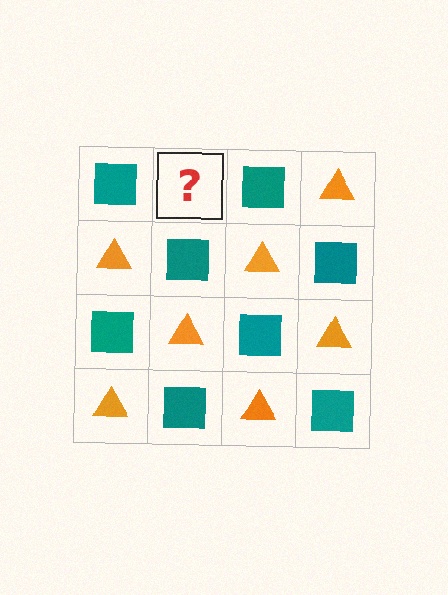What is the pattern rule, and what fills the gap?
The rule is that it alternates teal square and orange triangle in a checkerboard pattern. The gap should be filled with an orange triangle.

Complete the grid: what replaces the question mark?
The question mark should be replaced with an orange triangle.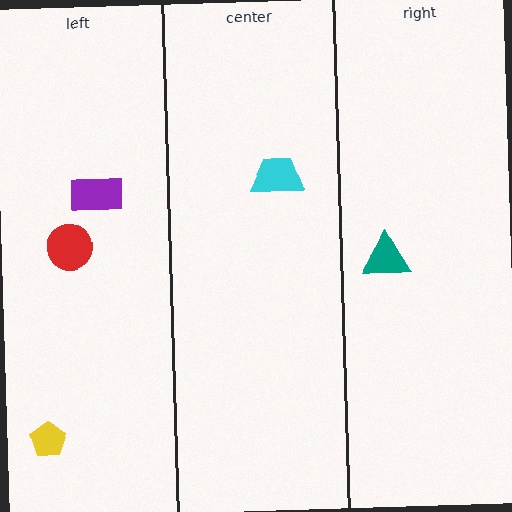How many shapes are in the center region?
1.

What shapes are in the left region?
The purple rectangle, the yellow pentagon, the red circle.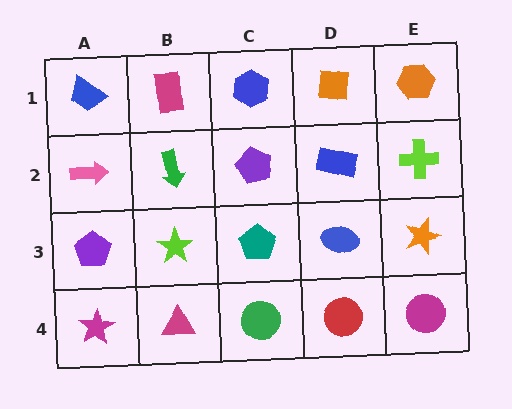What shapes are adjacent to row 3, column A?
A pink arrow (row 2, column A), a magenta star (row 4, column A), a lime star (row 3, column B).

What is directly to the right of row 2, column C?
A blue rectangle.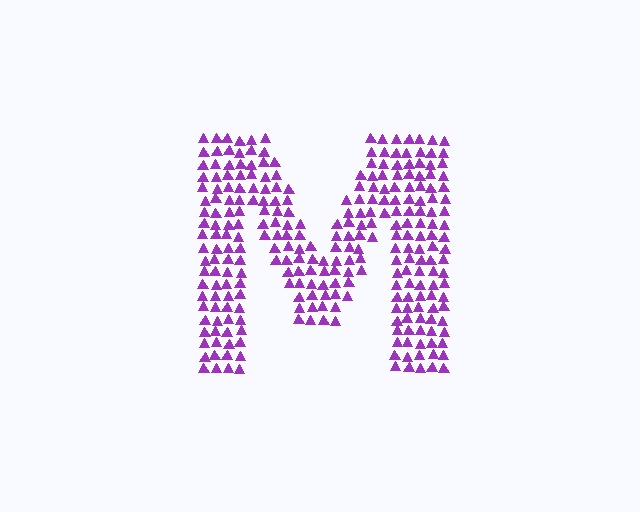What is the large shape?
The large shape is the letter M.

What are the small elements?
The small elements are triangles.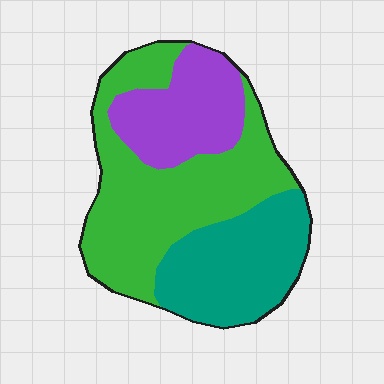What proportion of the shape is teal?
Teal takes up about one third (1/3) of the shape.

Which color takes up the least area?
Purple, at roughly 25%.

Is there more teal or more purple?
Teal.